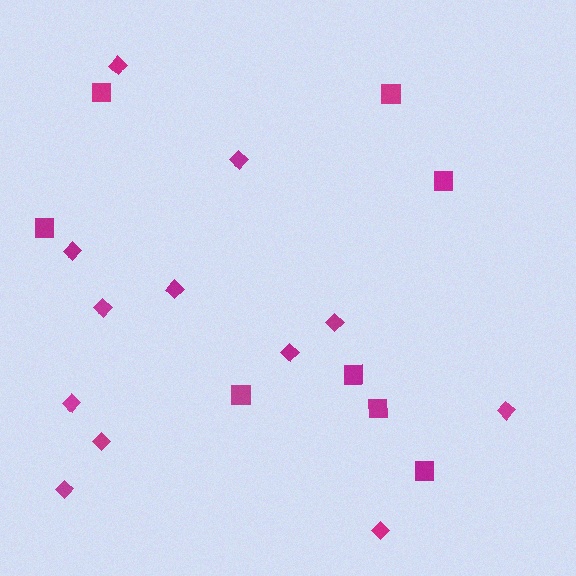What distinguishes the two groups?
There are 2 groups: one group of diamonds (12) and one group of squares (8).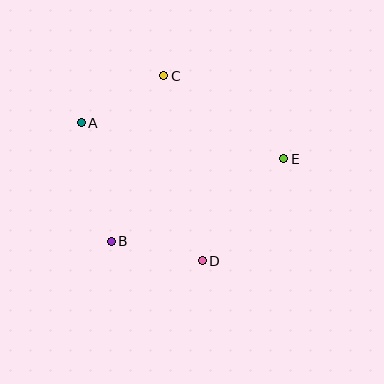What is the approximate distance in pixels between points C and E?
The distance between C and E is approximately 146 pixels.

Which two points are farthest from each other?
Points A and E are farthest from each other.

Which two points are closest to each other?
Points B and D are closest to each other.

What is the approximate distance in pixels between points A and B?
The distance between A and B is approximately 122 pixels.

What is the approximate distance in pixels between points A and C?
The distance between A and C is approximately 95 pixels.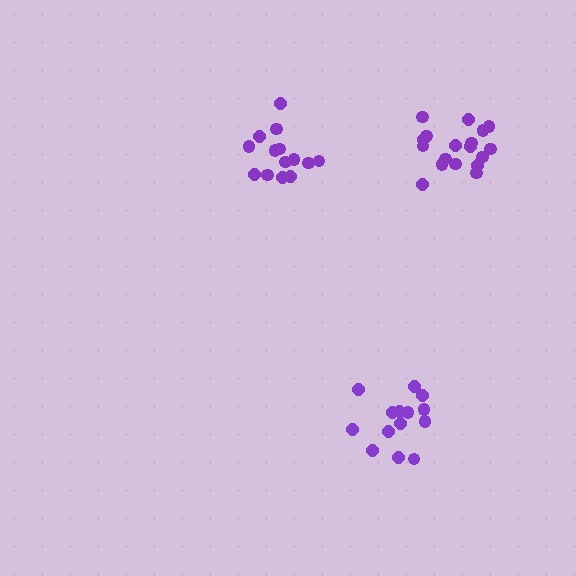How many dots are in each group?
Group 1: 14 dots, Group 2: 14 dots, Group 3: 18 dots (46 total).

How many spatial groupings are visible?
There are 3 spatial groupings.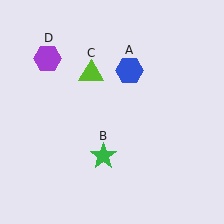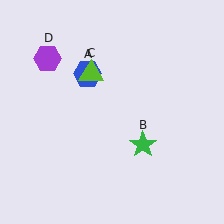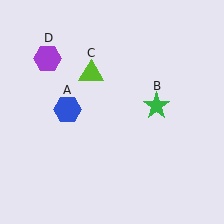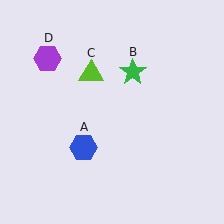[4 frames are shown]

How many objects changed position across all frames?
2 objects changed position: blue hexagon (object A), green star (object B).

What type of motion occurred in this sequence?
The blue hexagon (object A), green star (object B) rotated counterclockwise around the center of the scene.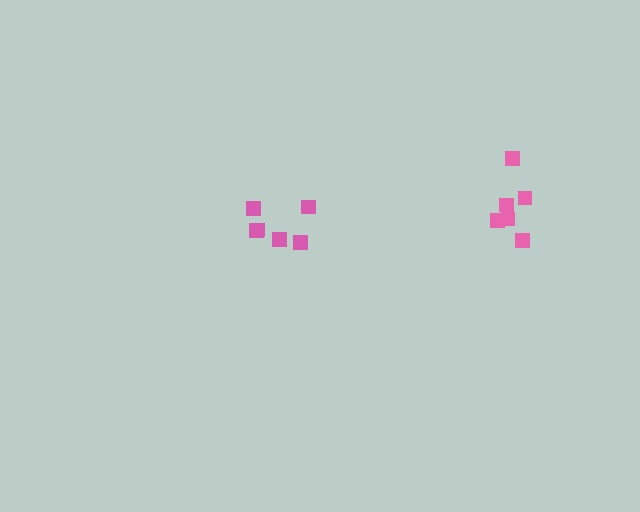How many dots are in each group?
Group 1: 6 dots, Group 2: 6 dots (12 total).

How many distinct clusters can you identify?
There are 2 distinct clusters.